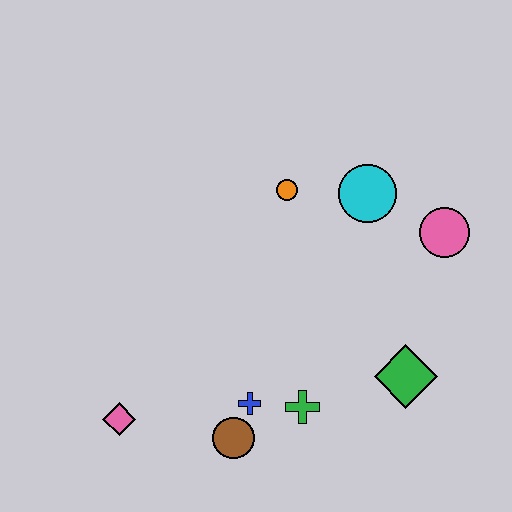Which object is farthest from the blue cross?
The pink circle is farthest from the blue cross.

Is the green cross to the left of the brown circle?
No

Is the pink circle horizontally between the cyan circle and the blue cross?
No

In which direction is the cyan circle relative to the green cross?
The cyan circle is above the green cross.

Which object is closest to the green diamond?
The green cross is closest to the green diamond.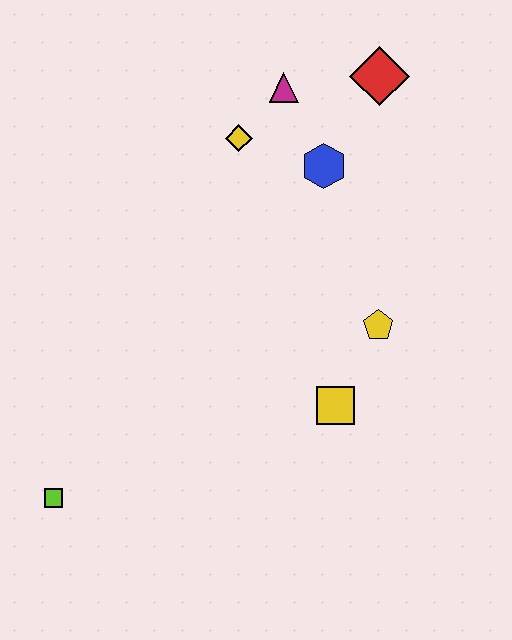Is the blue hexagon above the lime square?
Yes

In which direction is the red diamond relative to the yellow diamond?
The red diamond is to the right of the yellow diamond.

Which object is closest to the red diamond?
The magenta triangle is closest to the red diamond.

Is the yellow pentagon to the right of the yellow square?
Yes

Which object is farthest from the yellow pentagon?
The lime square is farthest from the yellow pentagon.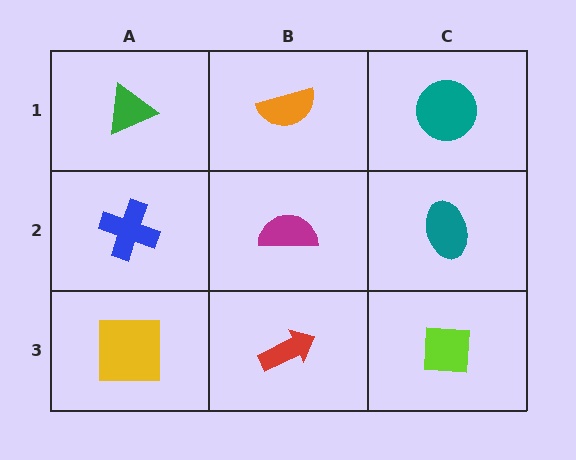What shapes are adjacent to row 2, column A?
A green triangle (row 1, column A), a yellow square (row 3, column A), a magenta semicircle (row 2, column B).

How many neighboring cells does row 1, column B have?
3.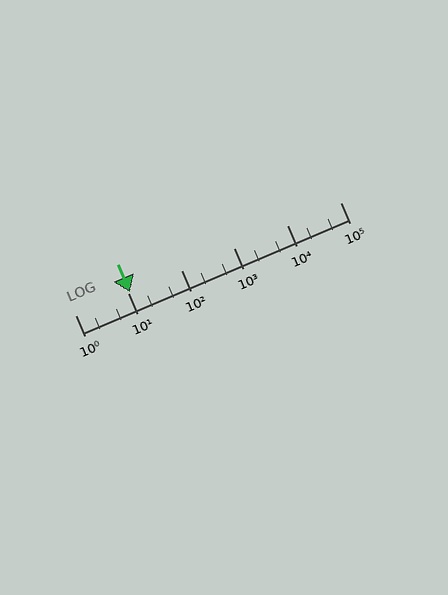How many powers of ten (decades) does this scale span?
The scale spans 5 decades, from 1 to 100000.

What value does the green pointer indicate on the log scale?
The pointer indicates approximately 11.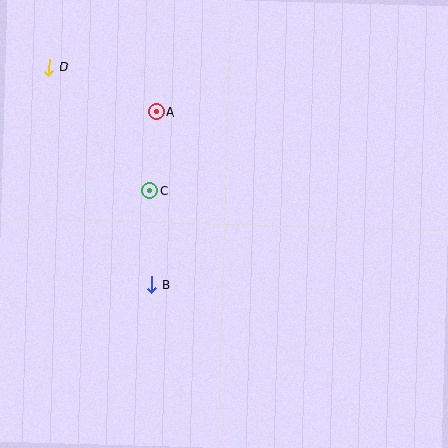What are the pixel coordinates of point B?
Point B is at (152, 285).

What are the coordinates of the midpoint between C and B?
The midpoint between C and B is at (151, 238).